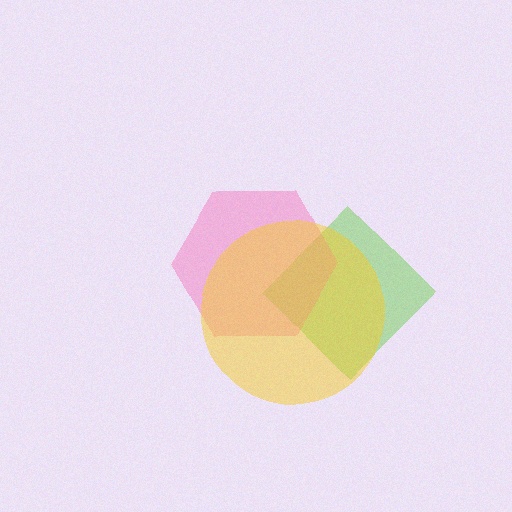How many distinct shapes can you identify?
There are 3 distinct shapes: a lime diamond, a pink hexagon, a yellow circle.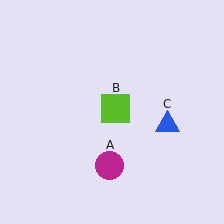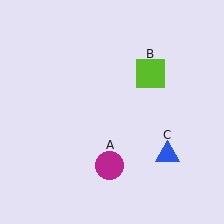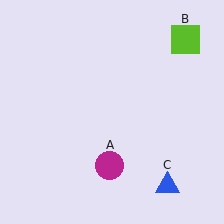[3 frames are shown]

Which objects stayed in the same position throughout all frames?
Magenta circle (object A) remained stationary.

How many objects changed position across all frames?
2 objects changed position: lime square (object B), blue triangle (object C).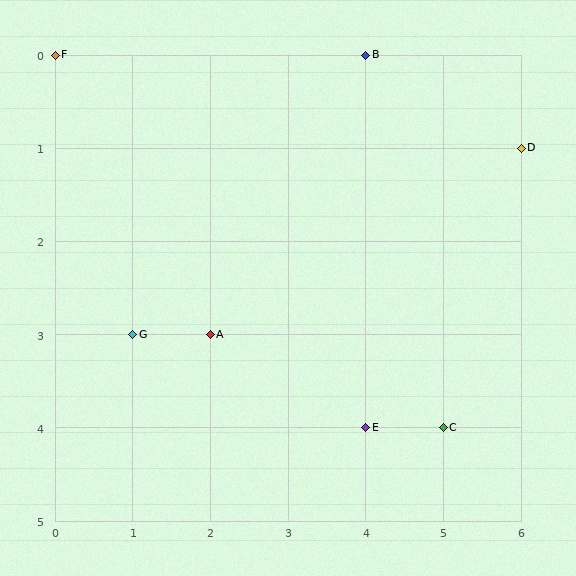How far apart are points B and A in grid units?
Points B and A are 2 columns and 3 rows apart (about 3.6 grid units diagonally).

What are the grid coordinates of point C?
Point C is at grid coordinates (5, 4).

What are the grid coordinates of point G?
Point G is at grid coordinates (1, 3).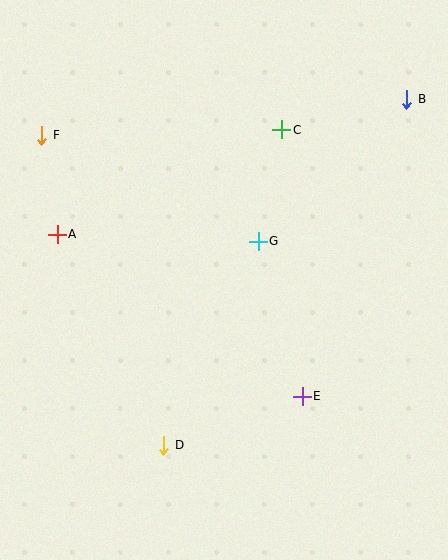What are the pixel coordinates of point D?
Point D is at (164, 445).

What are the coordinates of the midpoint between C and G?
The midpoint between C and G is at (270, 185).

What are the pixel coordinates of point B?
Point B is at (407, 99).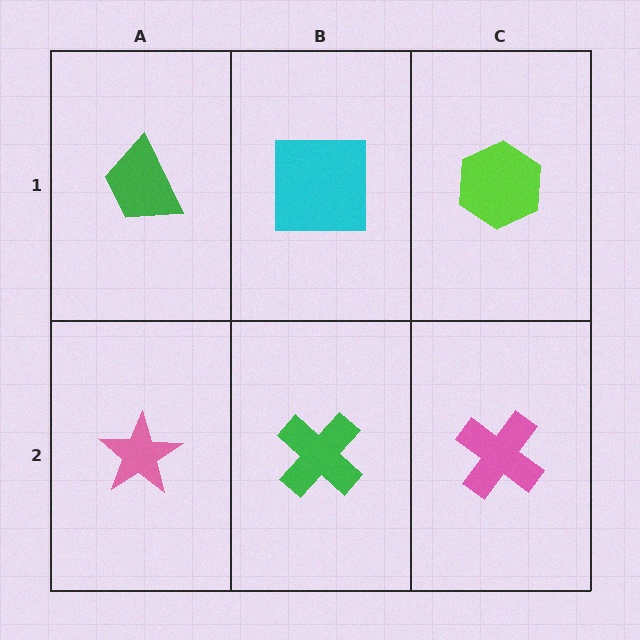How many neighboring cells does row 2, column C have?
2.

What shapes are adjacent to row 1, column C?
A pink cross (row 2, column C), a cyan square (row 1, column B).